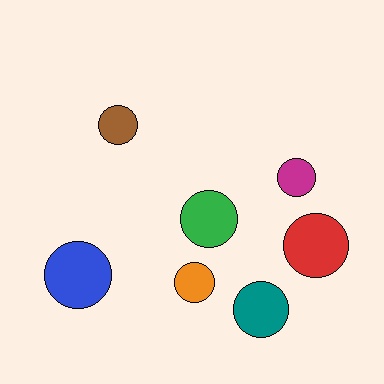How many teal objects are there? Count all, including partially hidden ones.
There is 1 teal object.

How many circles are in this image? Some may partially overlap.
There are 7 circles.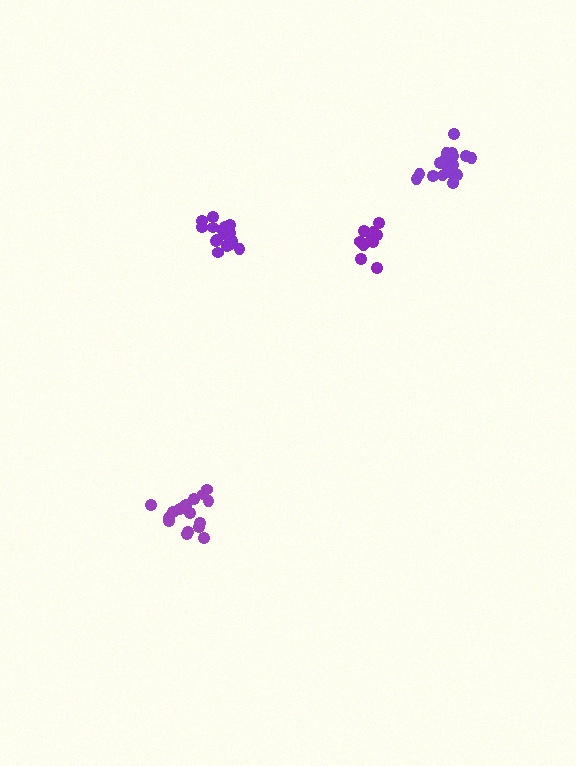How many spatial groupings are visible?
There are 4 spatial groupings.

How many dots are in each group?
Group 1: 17 dots, Group 2: 18 dots, Group 3: 12 dots, Group 4: 17 dots (64 total).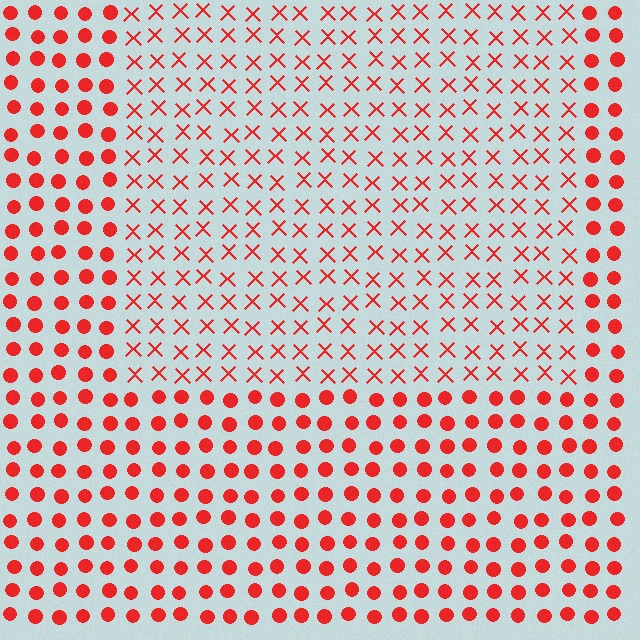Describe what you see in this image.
The image is filled with small red elements arranged in a uniform grid. A rectangle-shaped region contains X marks, while the surrounding area contains circles. The boundary is defined purely by the change in element shape.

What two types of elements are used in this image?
The image uses X marks inside the rectangle region and circles outside it.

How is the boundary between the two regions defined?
The boundary is defined by a change in element shape: X marks inside vs. circles outside. All elements share the same color and spacing.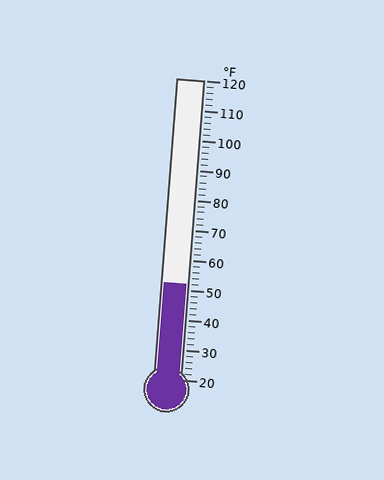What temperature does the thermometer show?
The thermometer shows approximately 52°F.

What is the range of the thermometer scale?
The thermometer scale ranges from 20°F to 120°F.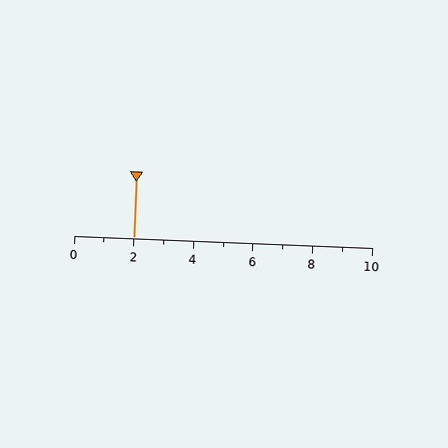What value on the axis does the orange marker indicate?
The marker indicates approximately 2.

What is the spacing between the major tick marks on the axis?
The major ticks are spaced 2 apart.